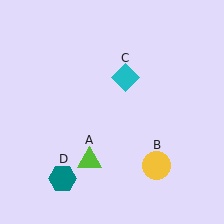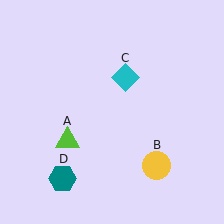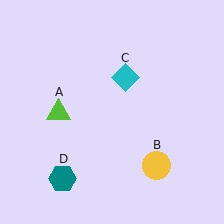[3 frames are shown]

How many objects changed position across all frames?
1 object changed position: lime triangle (object A).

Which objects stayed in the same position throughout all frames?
Yellow circle (object B) and cyan diamond (object C) and teal hexagon (object D) remained stationary.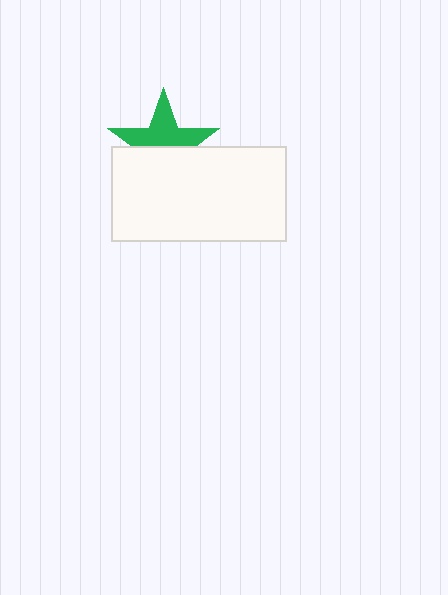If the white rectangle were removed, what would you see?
You would see the complete green star.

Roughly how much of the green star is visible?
About half of it is visible (roughly 53%).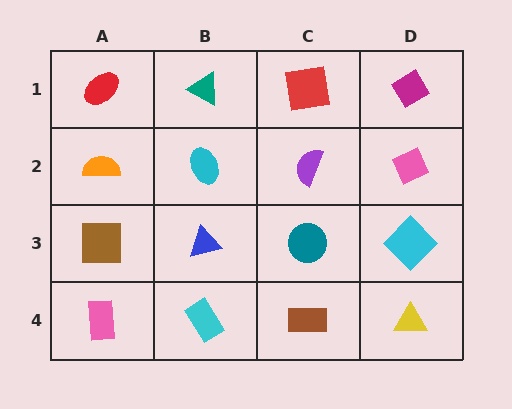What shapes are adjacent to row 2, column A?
A red ellipse (row 1, column A), a brown square (row 3, column A), a cyan ellipse (row 2, column B).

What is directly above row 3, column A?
An orange semicircle.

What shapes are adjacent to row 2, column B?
A teal triangle (row 1, column B), a blue triangle (row 3, column B), an orange semicircle (row 2, column A), a purple semicircle (row 2, column C).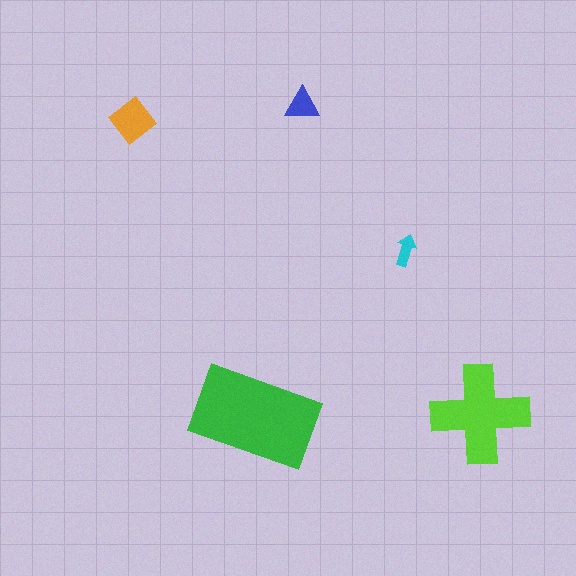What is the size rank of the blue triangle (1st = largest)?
4th.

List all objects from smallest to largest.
The cyan arrow, the blue triangle, the orange diamond, the lime cross, the green rectangle.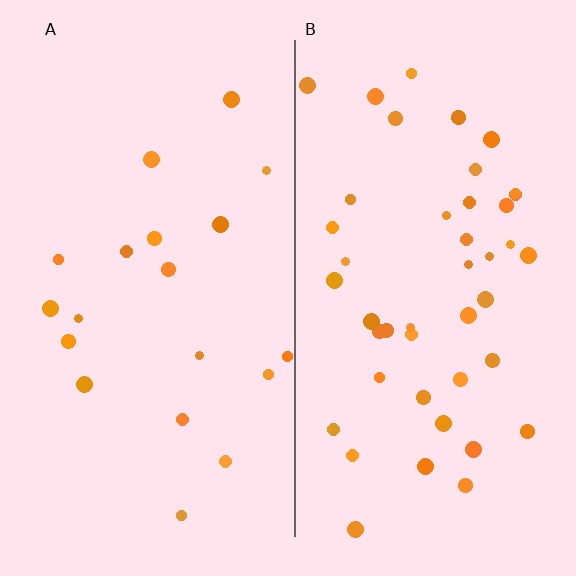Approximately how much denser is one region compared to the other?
Approximately 2.4× — region B over region A.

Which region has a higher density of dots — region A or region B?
B (the right).